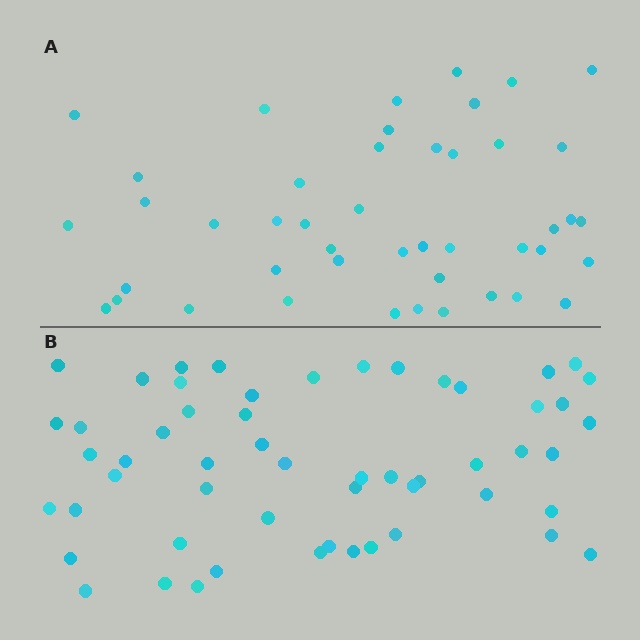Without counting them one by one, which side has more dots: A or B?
Region B (the bottom region) has more dots.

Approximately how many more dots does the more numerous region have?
Region B has roughly 10 or so more dots than region A.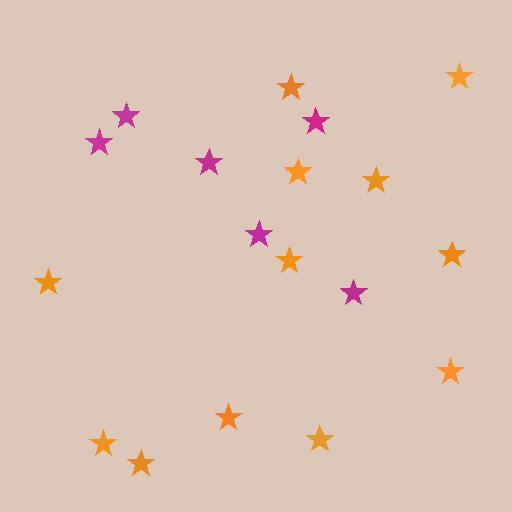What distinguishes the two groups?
There are 2 groups: one group of magenta stars (6) and one group of orange stars (12).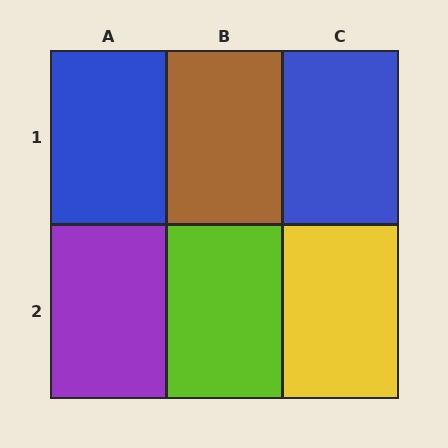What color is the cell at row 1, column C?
Blue.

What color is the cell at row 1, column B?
Brown.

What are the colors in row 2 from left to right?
Purple, lime, yellow.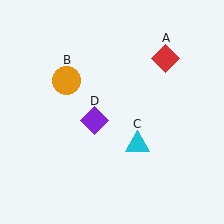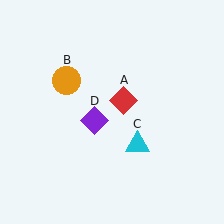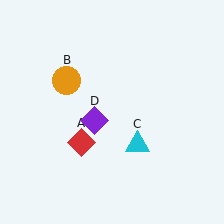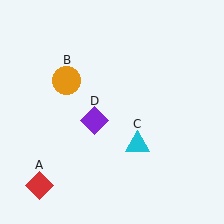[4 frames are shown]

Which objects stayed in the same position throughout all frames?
Orange circle (object B) and cyan triangle (object C) and purple diamond (object D) remained stationary.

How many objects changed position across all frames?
1 object changed position: red diamond (object A).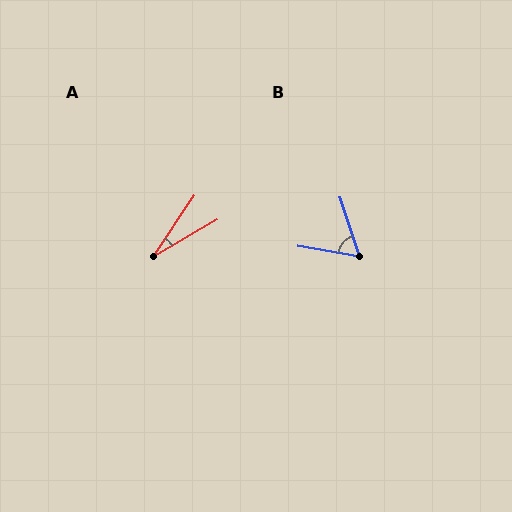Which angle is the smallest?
A, at approximately 26 degrees.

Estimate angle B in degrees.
Approximately 62 degrees.